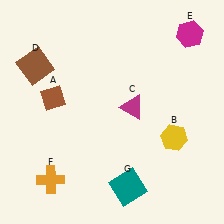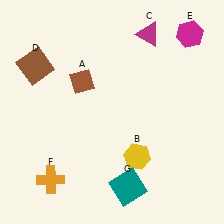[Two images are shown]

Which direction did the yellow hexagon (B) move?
The yellow hexagon (B) moved left.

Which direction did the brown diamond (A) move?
The brown diamond (A) moved right.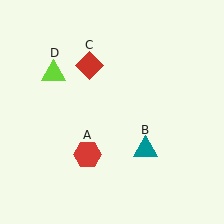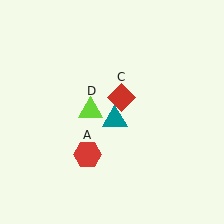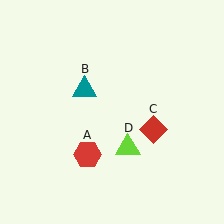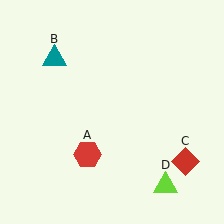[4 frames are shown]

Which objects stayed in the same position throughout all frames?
Red hexagon (object A) remained stationary.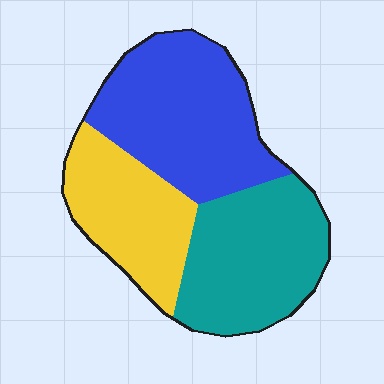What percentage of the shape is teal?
Teal covers about 35% of the shape.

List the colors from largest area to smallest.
From largest to smallest: blue, teal, yellow.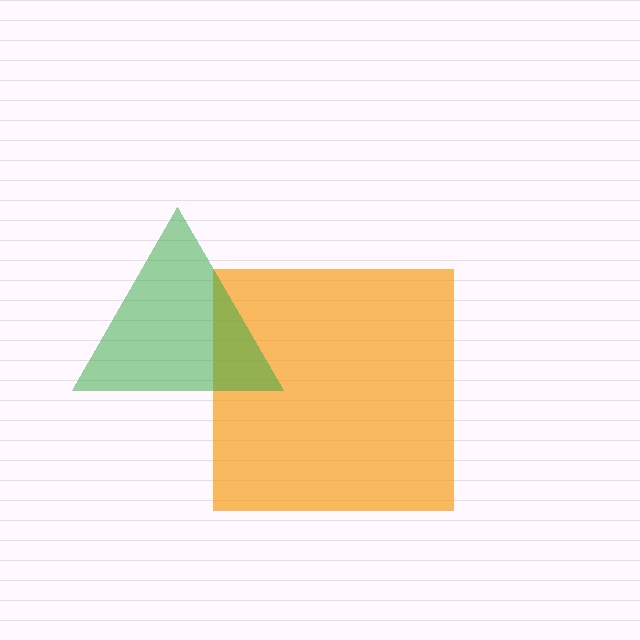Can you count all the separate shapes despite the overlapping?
Yes, there are 2 separate shapes.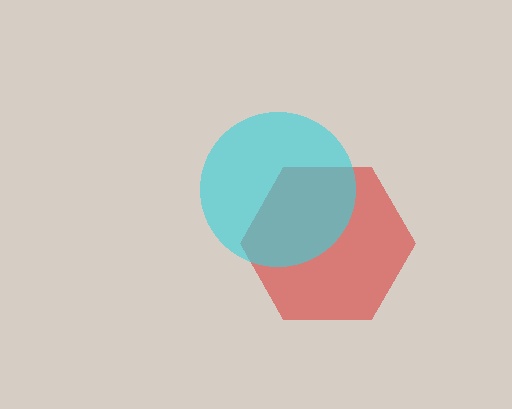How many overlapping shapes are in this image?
There are 2 overlapping shapes in the image.